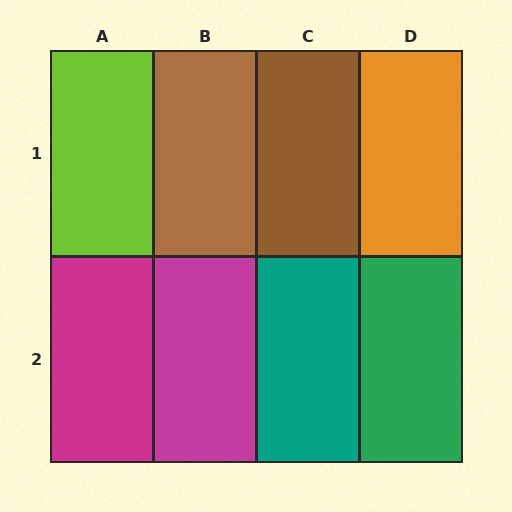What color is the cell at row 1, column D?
Orange.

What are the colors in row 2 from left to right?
Magenta, magenta, teal, green.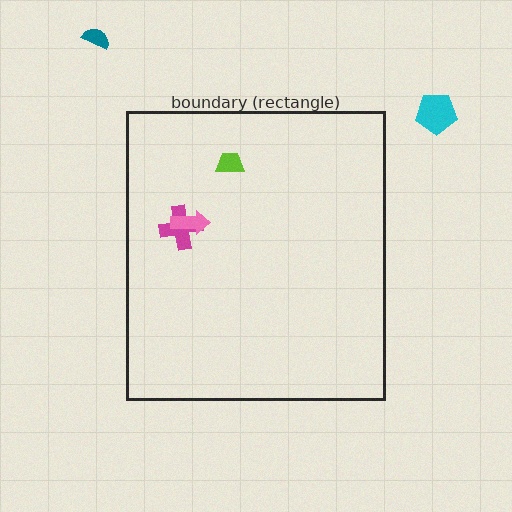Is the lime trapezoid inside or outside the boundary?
Inside.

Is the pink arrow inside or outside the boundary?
Inside.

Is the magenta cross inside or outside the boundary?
Inside.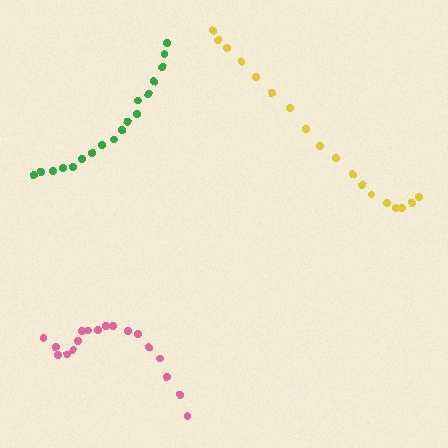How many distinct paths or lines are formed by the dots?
There are 3 distinct paths.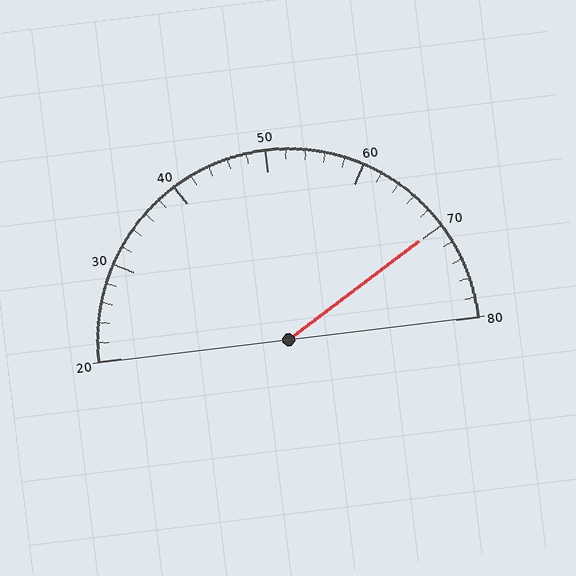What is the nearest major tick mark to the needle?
The nearest major tick mark is 70.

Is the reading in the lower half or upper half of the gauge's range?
The reading is in the upper half of the range (20 to 80).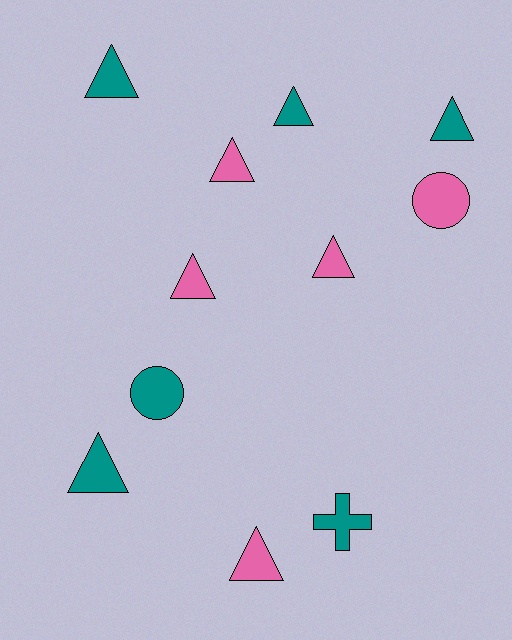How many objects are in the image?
There are 11 objects.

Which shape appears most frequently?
Triangle, with 8 objects.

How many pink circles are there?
There is 1 pink circle.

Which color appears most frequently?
Teal, with 6 objects.